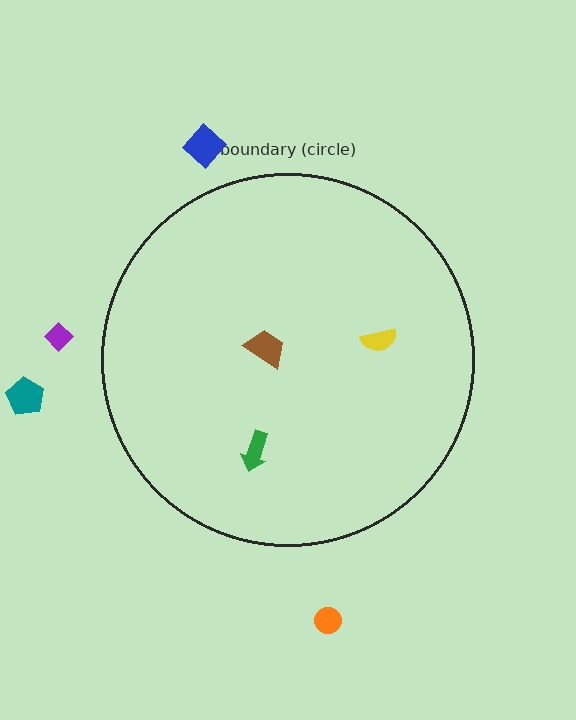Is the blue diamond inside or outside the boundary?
Outside.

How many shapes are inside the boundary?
3 inside, 4 outside.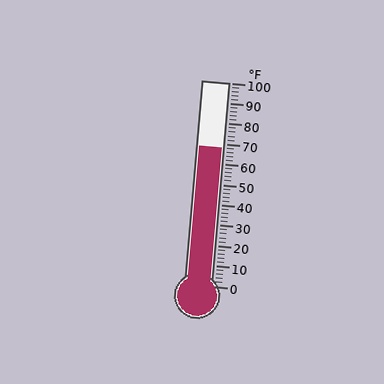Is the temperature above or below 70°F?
The temperature is below 70°F.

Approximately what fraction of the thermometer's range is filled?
The thermometer is filled to approximately 70% of its range.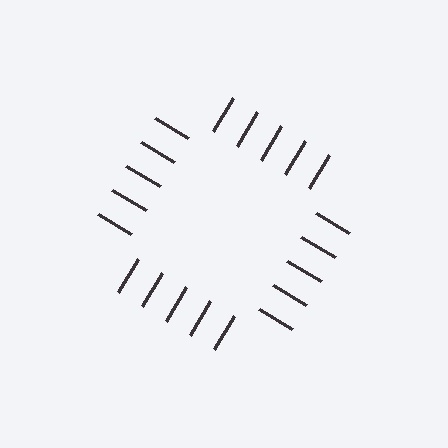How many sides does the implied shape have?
4 sides — the line-ends trace a square.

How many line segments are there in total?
20 — 5 along each of the 4 edges.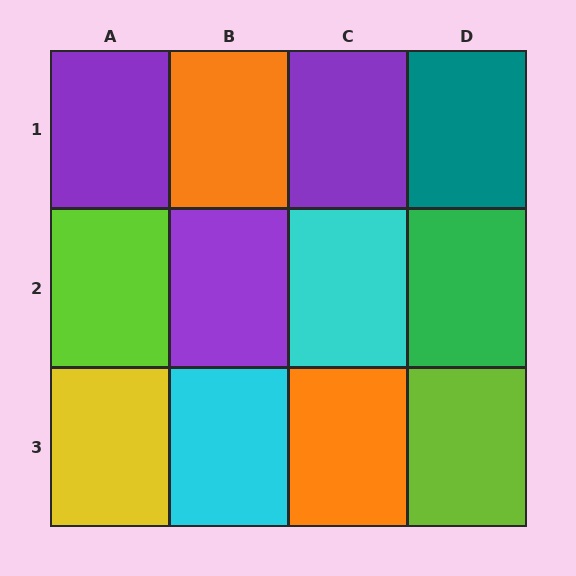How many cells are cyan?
2 cells are cyan.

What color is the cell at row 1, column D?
Teal.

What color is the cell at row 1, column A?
Purple.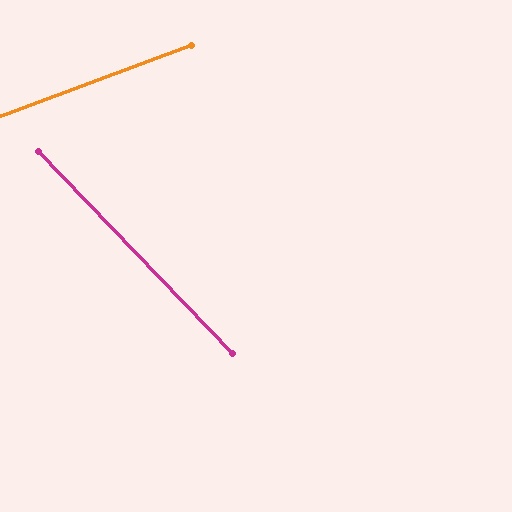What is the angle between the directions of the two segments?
Approximately 66 degrees.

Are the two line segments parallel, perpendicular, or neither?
Neither parallel nor perpendicular — they differ by about 66°.